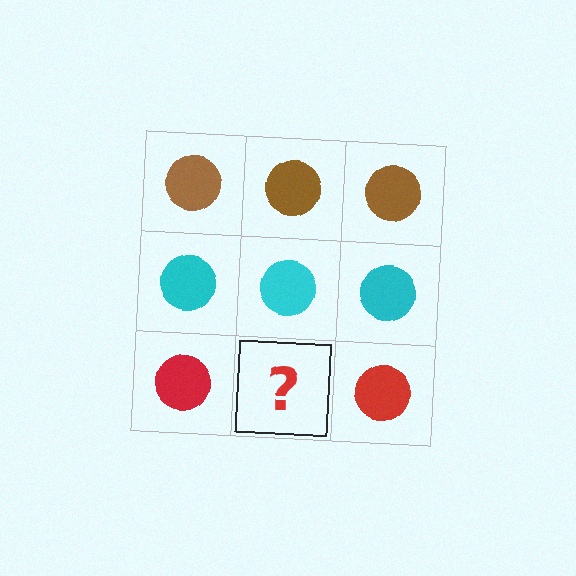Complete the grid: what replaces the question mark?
The question mark should be replaced with a red circle.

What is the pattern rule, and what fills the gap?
The rule is that each row has a consistent color. The gap should be filled with a red circle.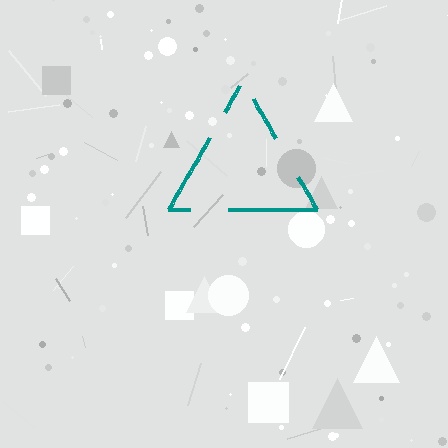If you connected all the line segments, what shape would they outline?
They would outline a triangle.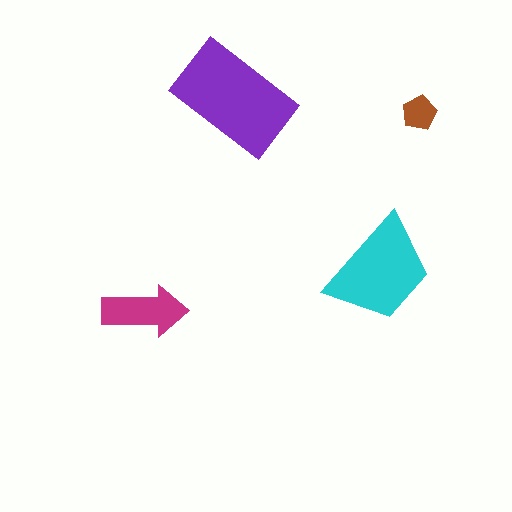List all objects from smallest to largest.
The brown pentagon, the magenta arrow, the cyan trapezoid, the purple rectangle.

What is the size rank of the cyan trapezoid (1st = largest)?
2nd.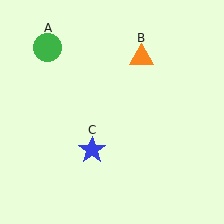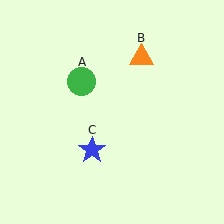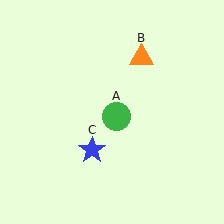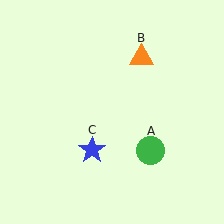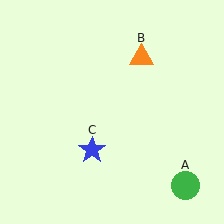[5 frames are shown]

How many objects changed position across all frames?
1 object changed position: green circle (object A).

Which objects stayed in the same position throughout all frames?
Orange triangle (object B) and blue star (object C) remained stationary.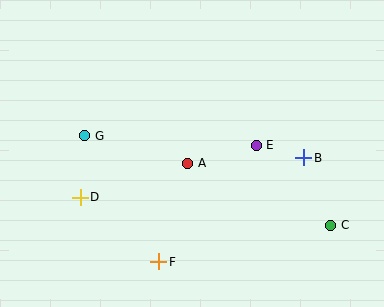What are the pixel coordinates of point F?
Point F is at (159, 262).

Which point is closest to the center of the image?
Point A at (188, 163) is closest to the center.